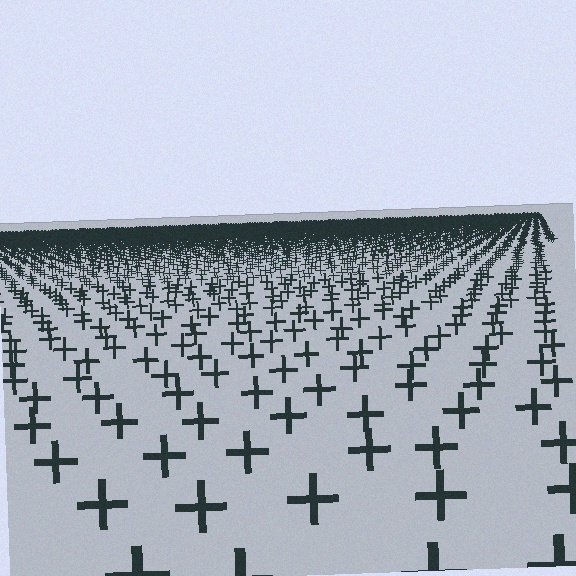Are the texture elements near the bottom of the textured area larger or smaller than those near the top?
Larger. Near the bottom, elements are closer to the viewer and appear at a bigger on-screen size.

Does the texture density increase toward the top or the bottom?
Density increases toward the top.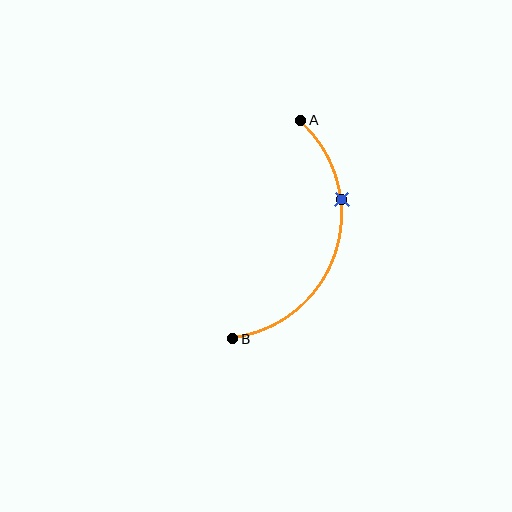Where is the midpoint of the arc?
The arc midpoint is the point on the curve farthest from the straight line joining A and B. It sits to the right of that line.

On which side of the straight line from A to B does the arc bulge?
The arc bulges to the right of the straight line connecting A and B.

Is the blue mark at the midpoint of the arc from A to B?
No. The blue mark lies on the arc but is closer to endpoint A. The arc midpoint would be at the point on the curve equidistant along the arc from both A and B.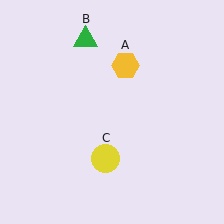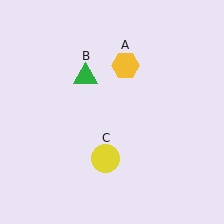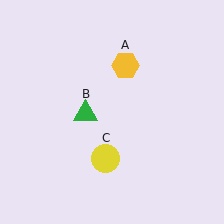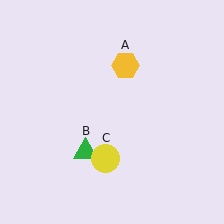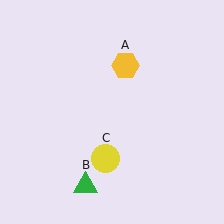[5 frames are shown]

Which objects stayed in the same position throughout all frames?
Yellow hexagon (object A) and yellow circle (object C) remained stationary.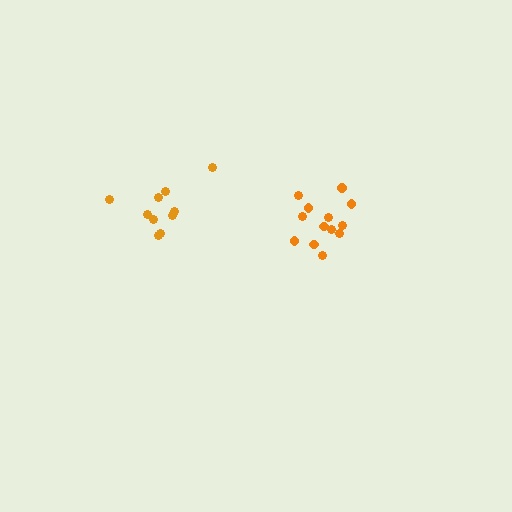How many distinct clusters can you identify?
There are 2 distinct clusters.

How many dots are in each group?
Group 1: 13 dots, Group 2: 10 dots (23 total).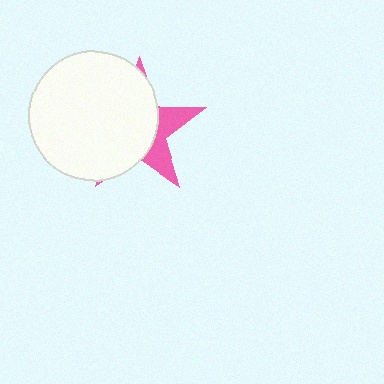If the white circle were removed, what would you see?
You would see the complete pink star.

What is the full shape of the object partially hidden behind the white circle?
The partially hidden object is a pink star.